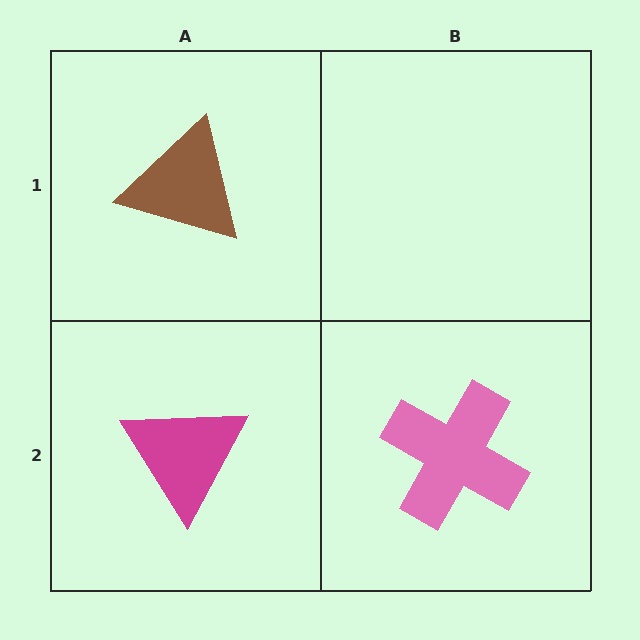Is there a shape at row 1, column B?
No, that cell is empty.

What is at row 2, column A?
A magenta triangle.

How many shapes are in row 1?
1 shape.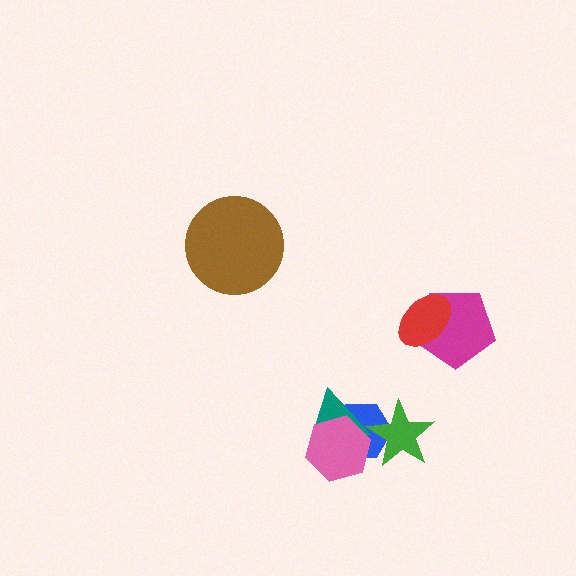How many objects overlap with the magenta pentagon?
1 object overlaps with the magenta pentagon.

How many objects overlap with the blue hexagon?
3 objects overlap with the blue hexagon.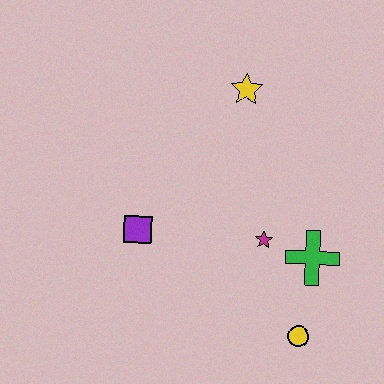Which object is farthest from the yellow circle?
The yellow star is farthest from the yellow circle.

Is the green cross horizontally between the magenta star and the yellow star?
No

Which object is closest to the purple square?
The magenta star is closest to the purple square.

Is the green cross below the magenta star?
Yes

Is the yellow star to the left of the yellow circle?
Yes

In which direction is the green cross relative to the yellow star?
The green cross is below the yellow star.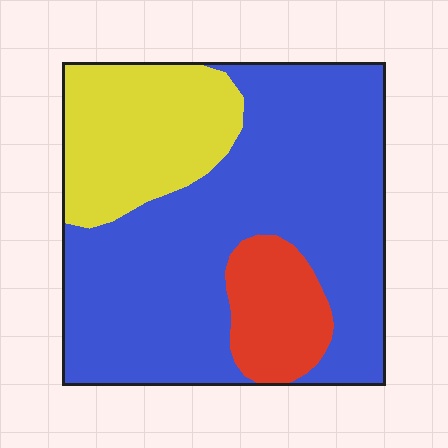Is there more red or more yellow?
Yellow.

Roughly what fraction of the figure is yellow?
Yellow covers around 25% of the figure.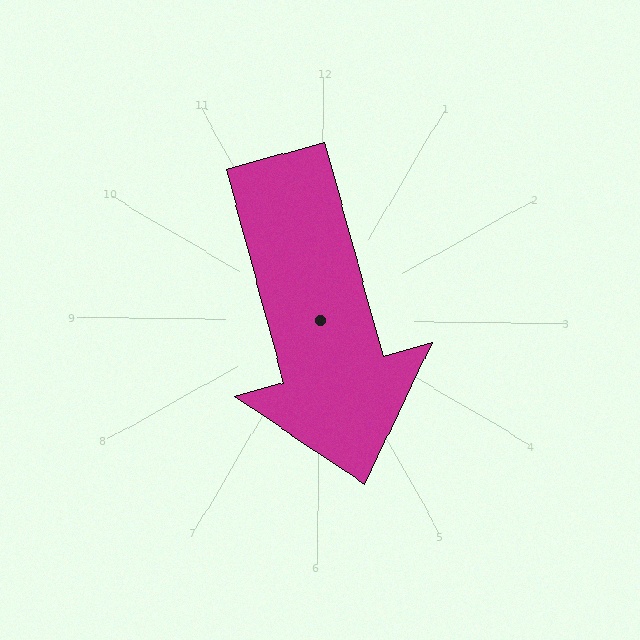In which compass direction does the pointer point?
South.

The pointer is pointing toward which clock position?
Roughly 5 o'clock.